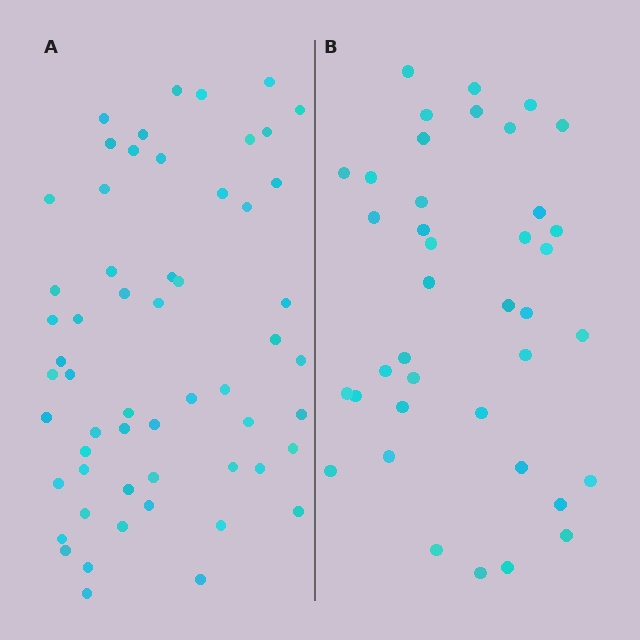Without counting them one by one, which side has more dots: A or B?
Region A (the left region) has more dots.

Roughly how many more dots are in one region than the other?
Region A has approximately 20 more dots than region B.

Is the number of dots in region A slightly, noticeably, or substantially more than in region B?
Region A has substantially more. The ratio is roughly 1.5 to 1.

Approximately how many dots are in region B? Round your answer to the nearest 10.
About 40 dots. (The exact count is 39, which rounds to 40.)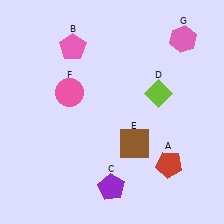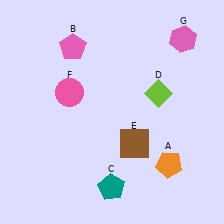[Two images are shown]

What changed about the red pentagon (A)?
In Image 1, A is red. In Image 2, it changed to orange.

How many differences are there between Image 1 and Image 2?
There are 2 differences between the two images.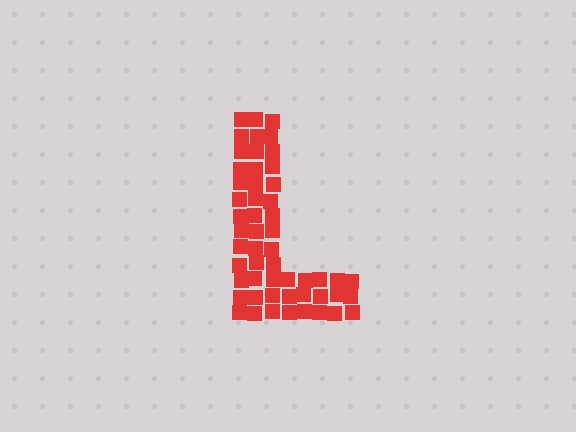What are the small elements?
The small elements are squares.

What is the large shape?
The large shape is the letter L.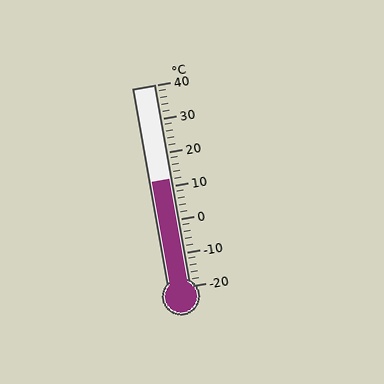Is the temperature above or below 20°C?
The temperature is below 20°C.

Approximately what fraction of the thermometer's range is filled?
The thermometer is filled to approximately 55% of its range.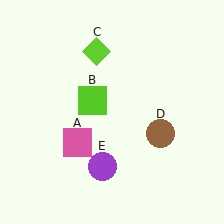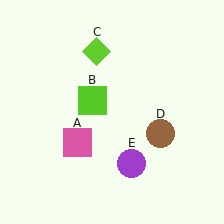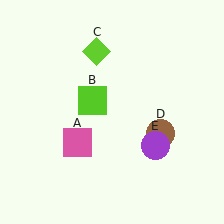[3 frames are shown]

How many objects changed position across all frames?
1 object changed position: purple circle (object E).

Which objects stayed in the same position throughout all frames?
Pink square (object A) and lime square (object B) and lime diamond (object C) and brown circle (object D) remained stationary.